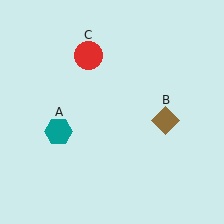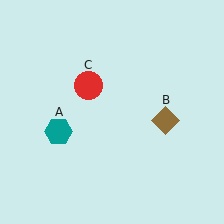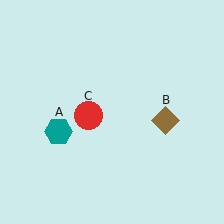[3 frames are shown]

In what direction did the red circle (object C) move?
The red circle (object C) moved down.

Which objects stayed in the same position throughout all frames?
Teal hexagon (object A) and brown diamond (object B) remained stationary.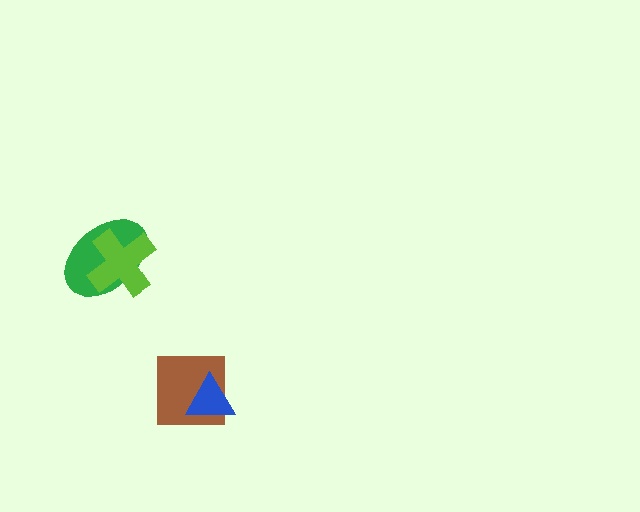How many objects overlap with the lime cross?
1 object overlaps with the lime cross.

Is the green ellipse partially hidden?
Yes, it is partially covered by another shape.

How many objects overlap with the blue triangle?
1 object overlaps with the blue triangle.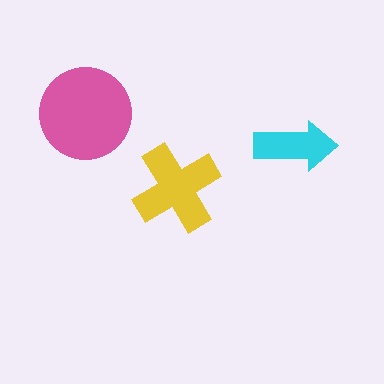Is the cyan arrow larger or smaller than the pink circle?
Smaller.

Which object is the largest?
The pink circle.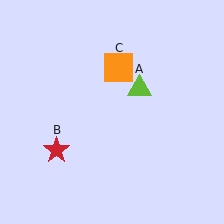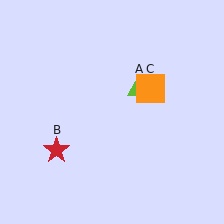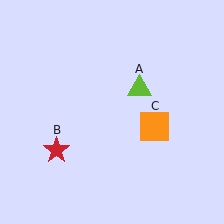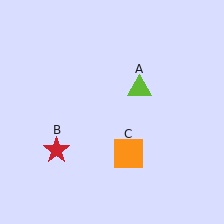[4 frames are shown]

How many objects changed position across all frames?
1 object changed position: orange square (object C).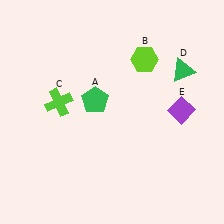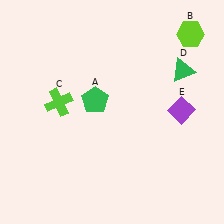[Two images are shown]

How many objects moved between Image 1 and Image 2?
1 object moved between the two images.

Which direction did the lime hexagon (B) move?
The lime hexagon (B) moved right.